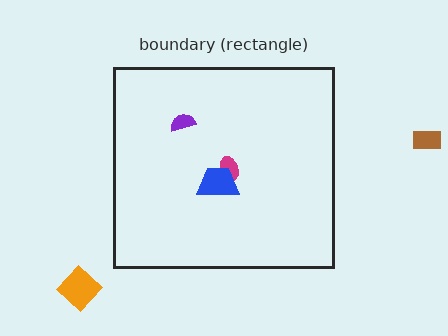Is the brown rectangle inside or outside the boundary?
Outside.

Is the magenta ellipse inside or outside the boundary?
Inside.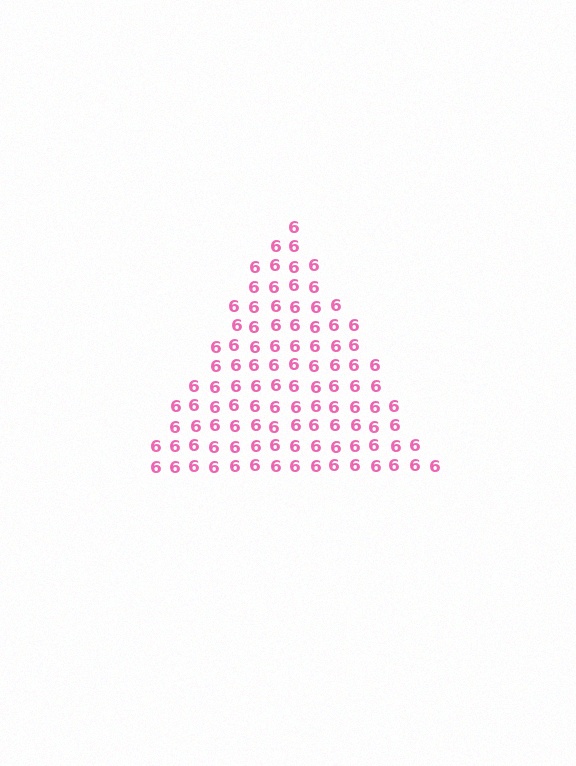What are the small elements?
The small elements are digit 6's.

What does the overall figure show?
The overall figure shows a triangle.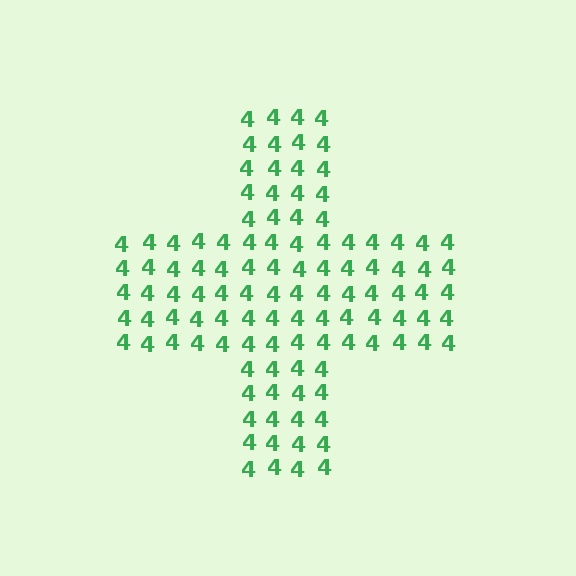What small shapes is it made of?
It is made of small digit 4's.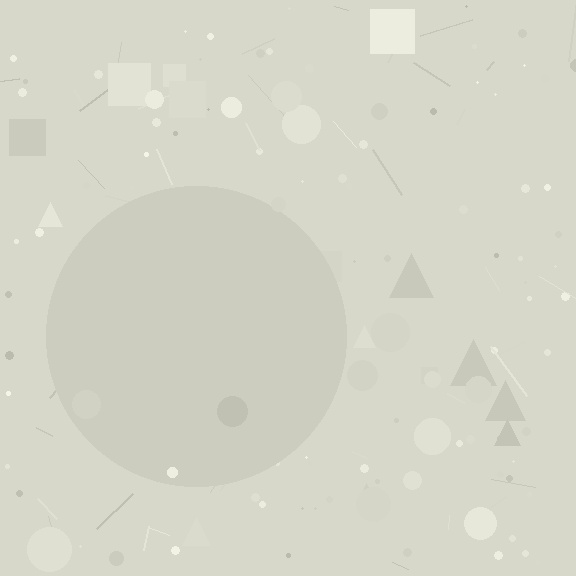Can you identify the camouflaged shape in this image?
The camouflaged shape is a circle.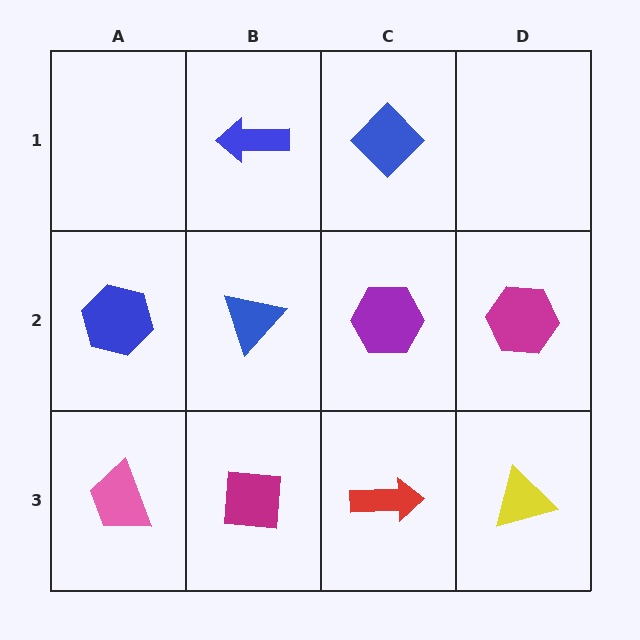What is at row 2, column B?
A blue triangle.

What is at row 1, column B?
A blue arrow.